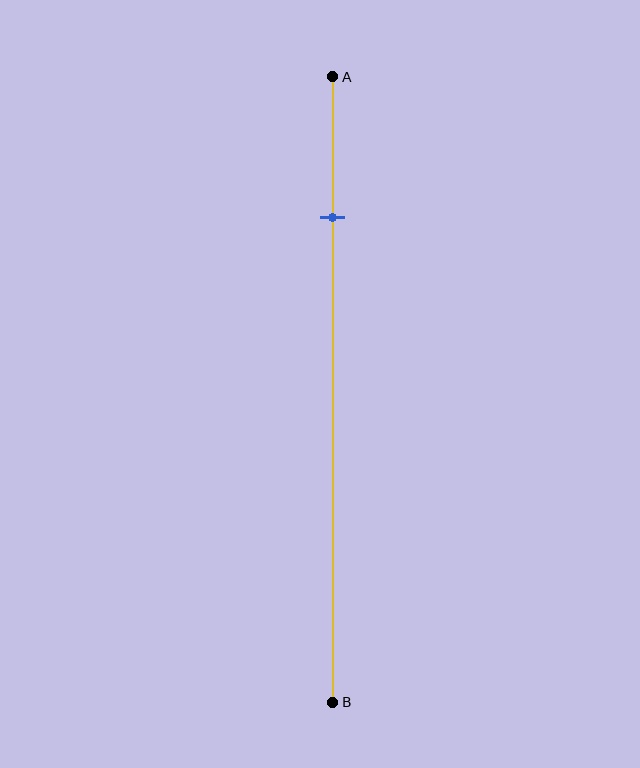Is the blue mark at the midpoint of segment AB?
No, the mark is at about 20% from A, not at the 50% midpoint.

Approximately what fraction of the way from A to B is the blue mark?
The blue mark is approximately 20% of the way from A to B.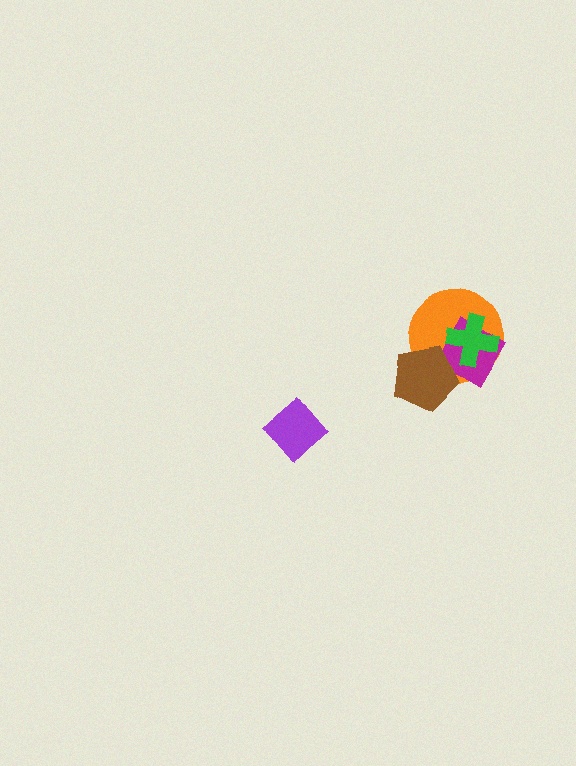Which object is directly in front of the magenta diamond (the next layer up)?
The green cross is directly in front of the magenta diamond.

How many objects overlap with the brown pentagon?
2 objects overlap with the brown pentagon.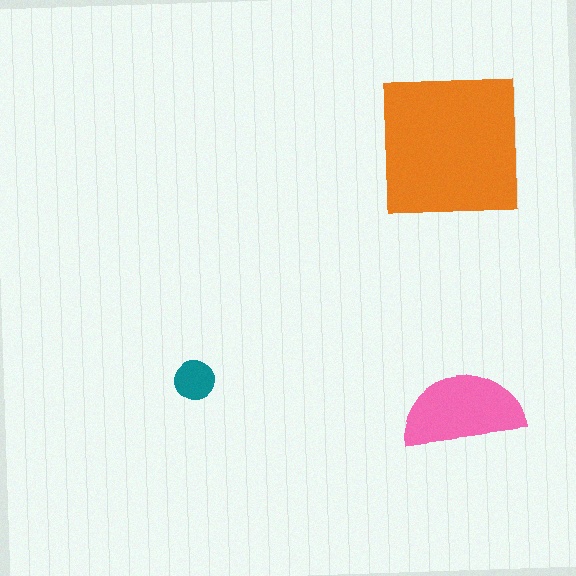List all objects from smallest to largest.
The teal circle, the pink semicircle, the orange square.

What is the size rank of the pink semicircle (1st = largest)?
2nd.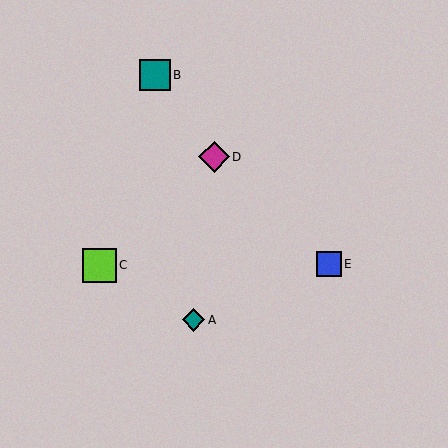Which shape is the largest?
The lime square (labeled C) is the largest.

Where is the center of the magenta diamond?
The center of the magenta diamond is at (214, 157).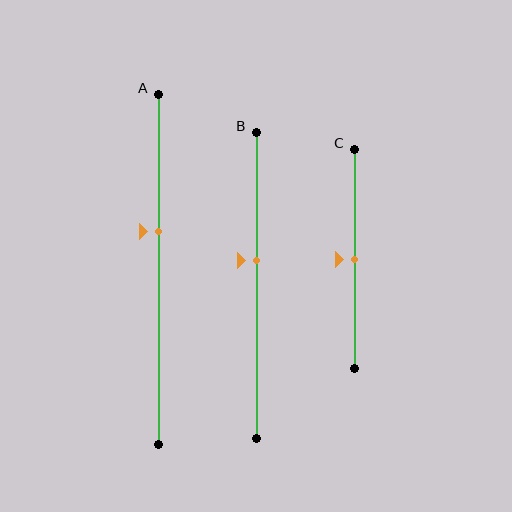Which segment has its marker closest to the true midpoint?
Segment C has its marker closest to the true midpoint.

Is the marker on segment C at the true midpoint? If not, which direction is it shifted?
Yes, the marker on segment C is at the true midpoint.